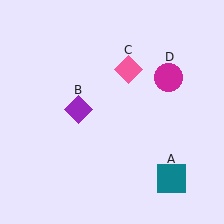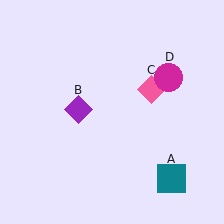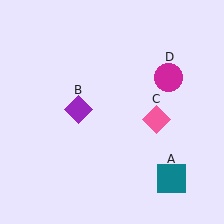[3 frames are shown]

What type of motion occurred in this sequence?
The pink diamond (object C) rotated clockwise around the center of the scene.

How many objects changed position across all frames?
1 object changed position: pink diamond (object C).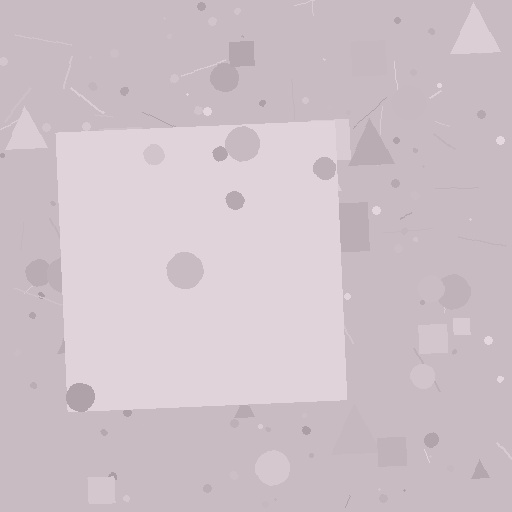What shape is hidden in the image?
A square is hidden in the image.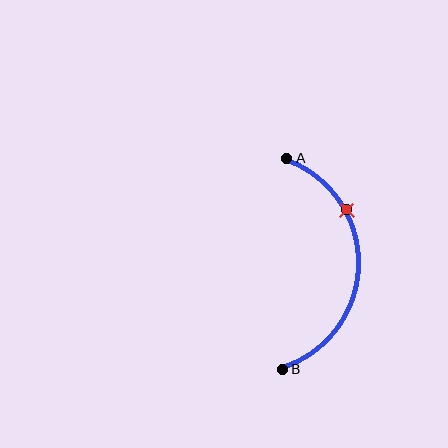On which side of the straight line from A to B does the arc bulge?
The arc bulges to the right of the straight line connecting A and B.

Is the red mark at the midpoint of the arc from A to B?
No. The red mark lies on the arc but is closer to endpoint A. The arc midpoint would be at the point on the curve equidistant along the arc from both A and B.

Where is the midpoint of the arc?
The arc midpoint is the point on the curve farthest from the straight line joining A and B. It sits to the right of that line.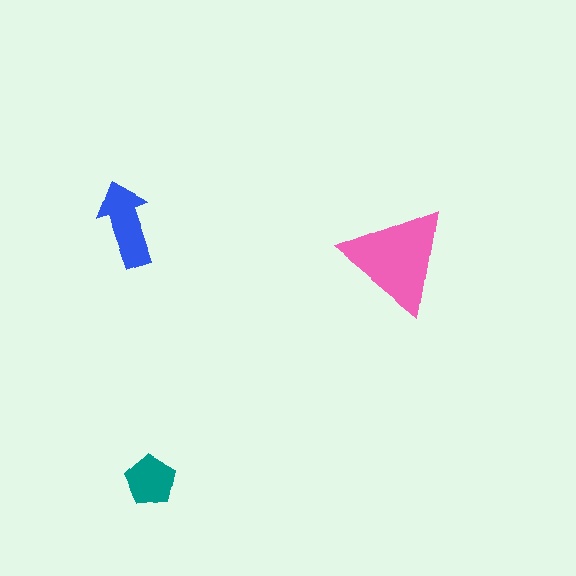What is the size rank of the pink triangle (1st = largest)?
1st.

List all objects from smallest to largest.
The teal pentagon, the blue arrow, the pink triangle.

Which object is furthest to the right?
The pink triangle is rightmost.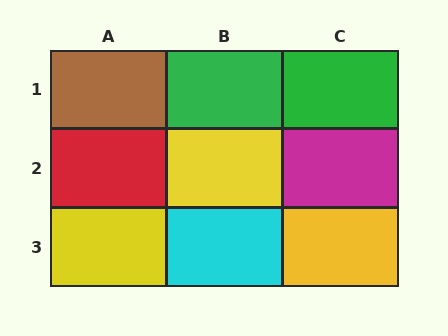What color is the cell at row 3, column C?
Yellow.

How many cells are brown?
1 cell is brown.